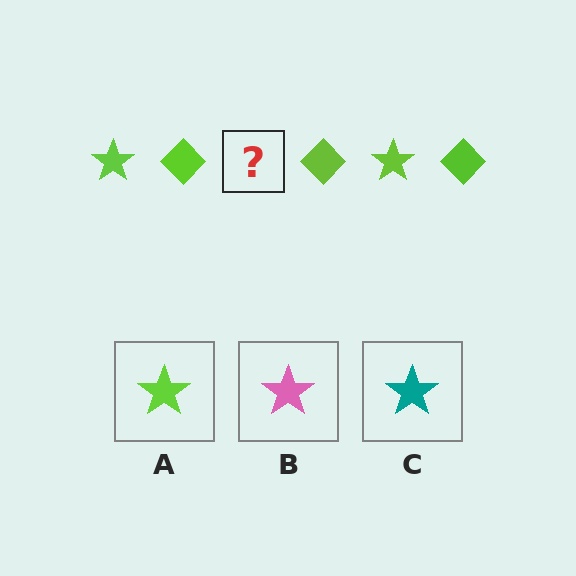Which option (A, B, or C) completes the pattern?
A.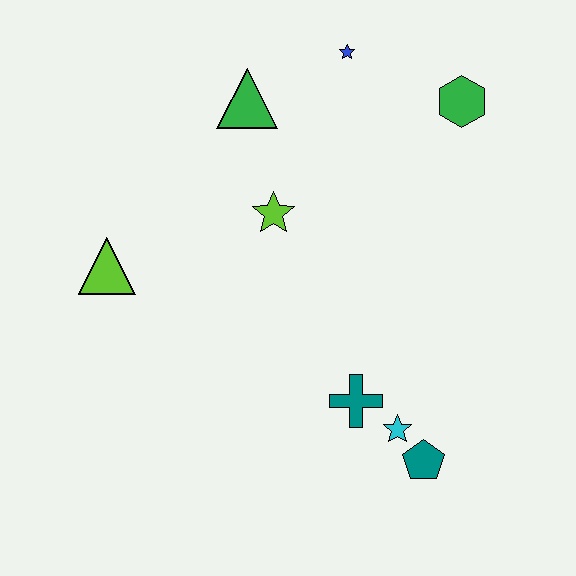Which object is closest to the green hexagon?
The blue star is closest to the green hexagon.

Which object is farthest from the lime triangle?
The green hexagon is farthest from the lime triangle.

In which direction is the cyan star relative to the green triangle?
The cyan star is below the green triangle.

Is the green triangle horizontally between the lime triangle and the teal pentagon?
Yes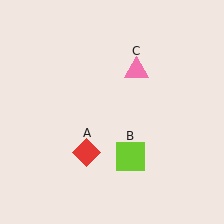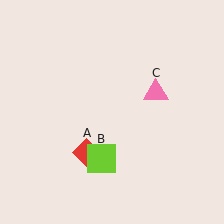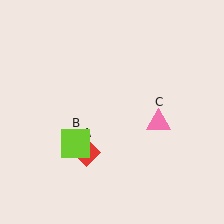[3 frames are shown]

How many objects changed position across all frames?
2 objects changed position: lime square (object B), pink triangle (object C).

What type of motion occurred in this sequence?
The lime square (object B), pink triangle (object C) rotated clockwise around the center of the scene.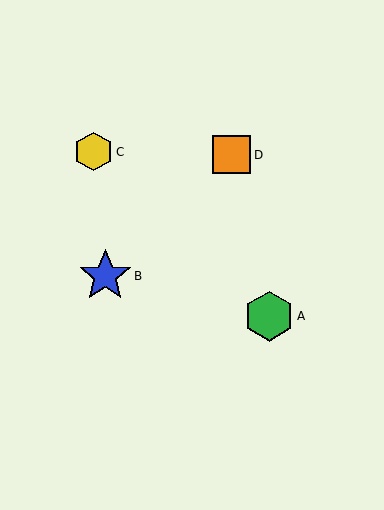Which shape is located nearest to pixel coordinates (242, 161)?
The orange square (labeled D) at (232, 155) is nearest to that location.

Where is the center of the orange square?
The center of the orange square is at (232, 155).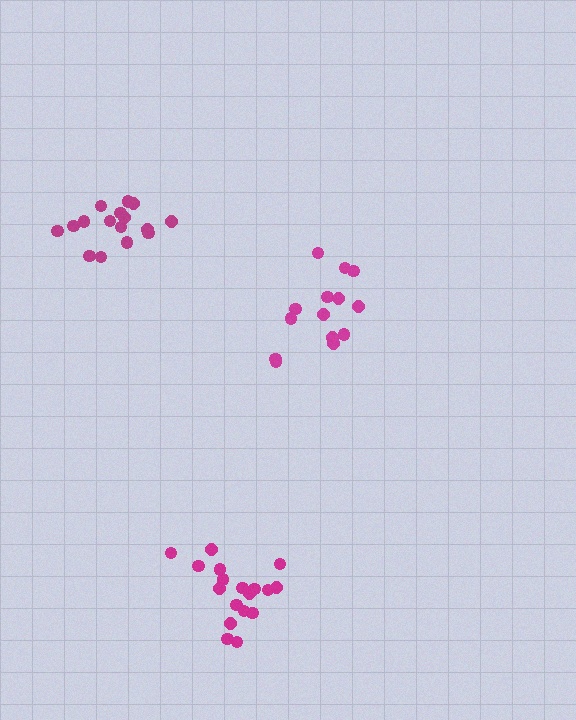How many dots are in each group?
Group 1: 18 dots, Group 2: 14 dots, Group 3: 16 dots (48 total).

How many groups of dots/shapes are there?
There are 3 groups.